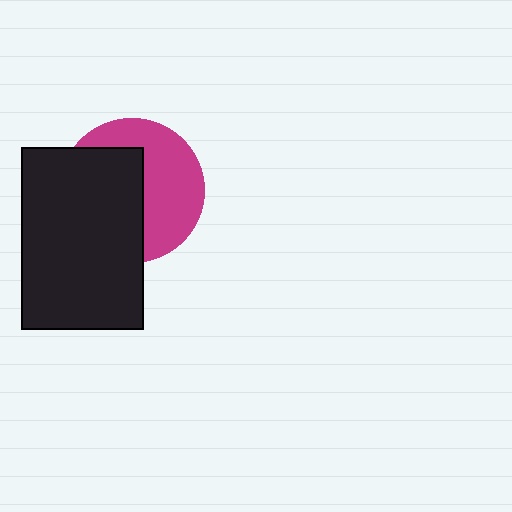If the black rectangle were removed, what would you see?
You would see the complete magenta circle.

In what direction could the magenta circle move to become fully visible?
The magenta circle could move right. That would shift it out from behind the black rectangle entirely.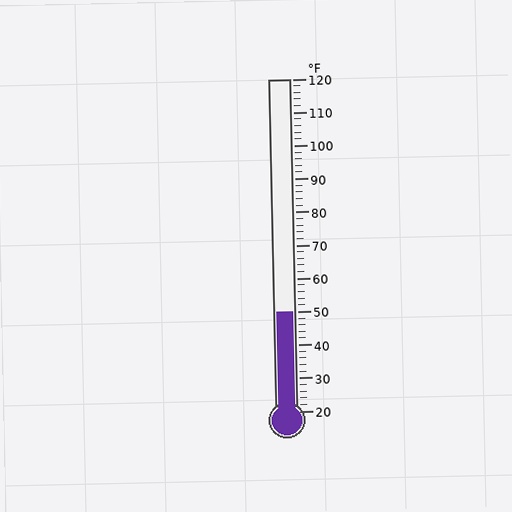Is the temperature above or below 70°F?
The temperature is below 70°F.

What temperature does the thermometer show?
The thermometer shows approximately 50°F.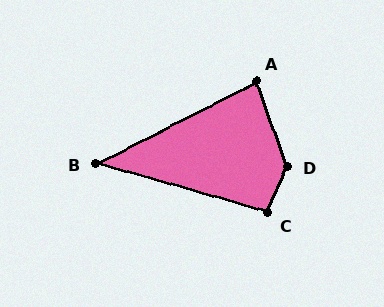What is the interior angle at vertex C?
Approximately 97 degrees (obtuse).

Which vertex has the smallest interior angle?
B, at approximately 43 degrees.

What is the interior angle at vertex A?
Approximately 83 degrees (acute).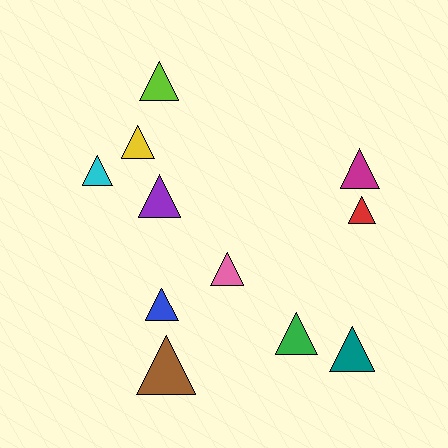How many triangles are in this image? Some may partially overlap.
There are 11 triangles.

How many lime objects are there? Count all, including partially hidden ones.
There is 1 lime object.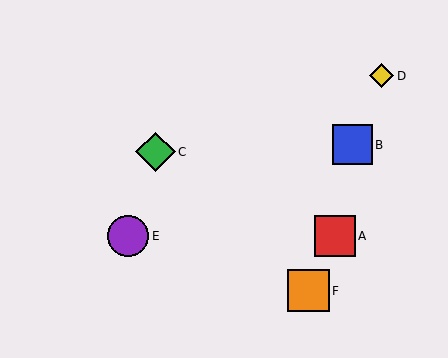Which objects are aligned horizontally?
Objects A, E are aligned horizontally.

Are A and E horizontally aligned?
Yes, both are at y≈236.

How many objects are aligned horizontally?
2 objects (A, E) are aligned horizontally.